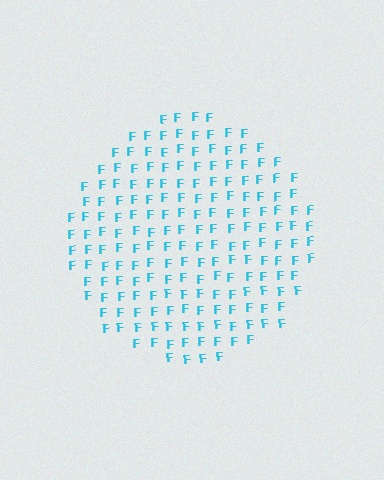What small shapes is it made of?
It is made of small letter F's.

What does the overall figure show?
The overall figure shows a circle.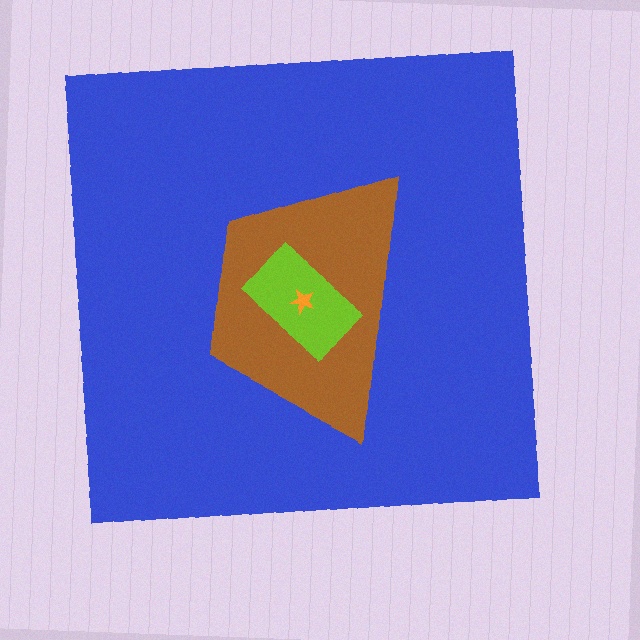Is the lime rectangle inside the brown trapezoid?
Yes.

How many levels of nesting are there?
4.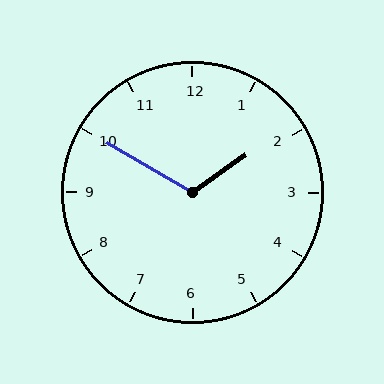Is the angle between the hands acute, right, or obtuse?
It is obtuse.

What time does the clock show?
1:50.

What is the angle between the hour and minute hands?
Approximately 115 degrees.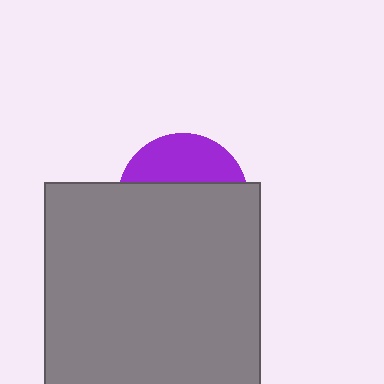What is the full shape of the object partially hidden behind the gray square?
The partially hidden object is a purple circle.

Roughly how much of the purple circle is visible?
A small part of it is visible (roughly 34%).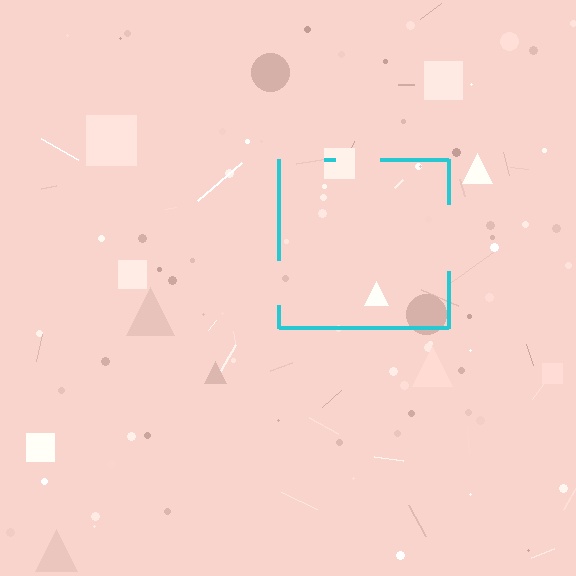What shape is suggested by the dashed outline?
The dashed outline suggests a square.